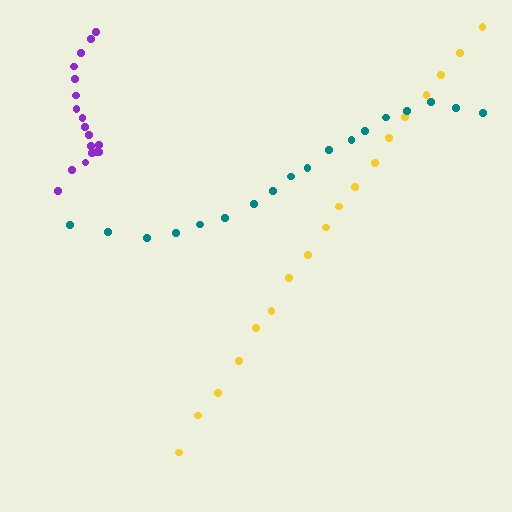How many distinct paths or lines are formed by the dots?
There are 3 distinct paths.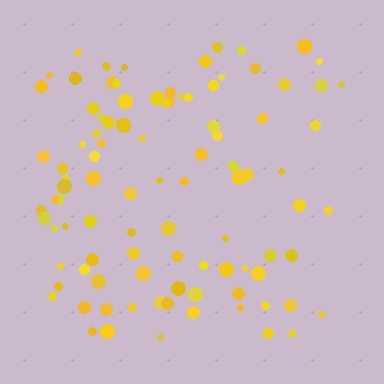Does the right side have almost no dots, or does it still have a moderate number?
Still a moderate number, just noticeably fewer than the left.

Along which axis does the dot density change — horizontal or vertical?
Horizontal.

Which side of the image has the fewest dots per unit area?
The right.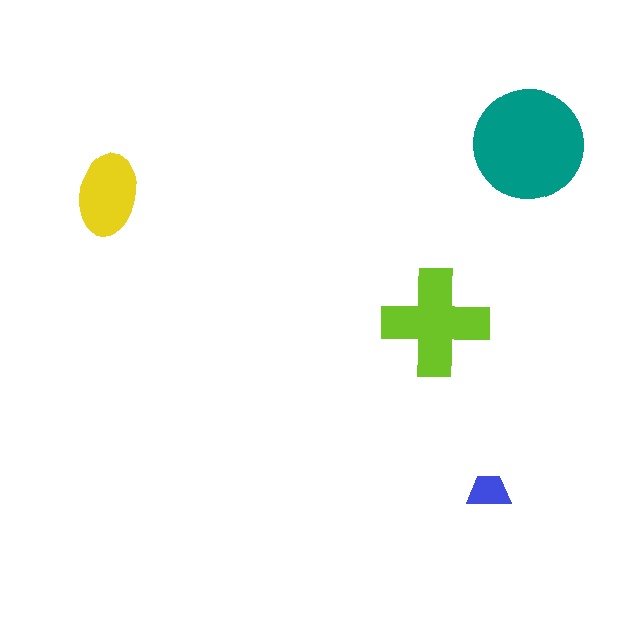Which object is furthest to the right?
The teal circle is rightmost.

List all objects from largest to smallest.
The teal circle, the lime cross, the yellow ellipse, the blue trapezoid.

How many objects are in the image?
There are 4 objects in the image.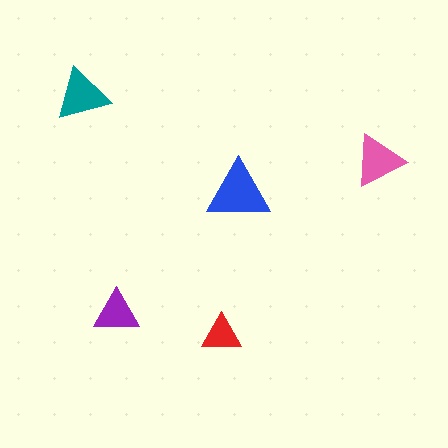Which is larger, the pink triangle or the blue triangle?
The blue one.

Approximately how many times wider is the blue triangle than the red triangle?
About 1.5 times wider.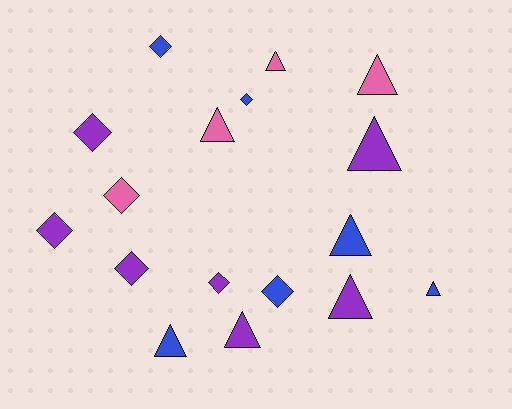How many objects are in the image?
There are 17 objects.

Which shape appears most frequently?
Triangle, with 9 objects.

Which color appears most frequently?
Purple, with 7 objects.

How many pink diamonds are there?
There is 1 pink diamond.